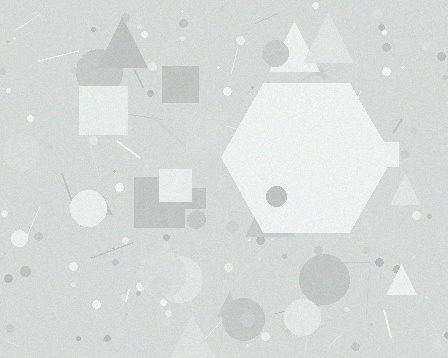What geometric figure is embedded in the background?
A hexagon is embedded in the background.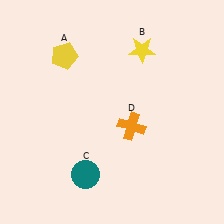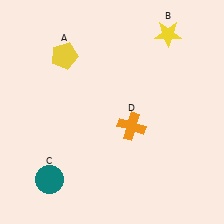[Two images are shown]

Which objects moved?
The objects that moved are: the yellow star (B), the teal circle (C).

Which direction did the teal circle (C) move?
The teal circle (C) moved left.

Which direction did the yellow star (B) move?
The yellow star (B) moved right.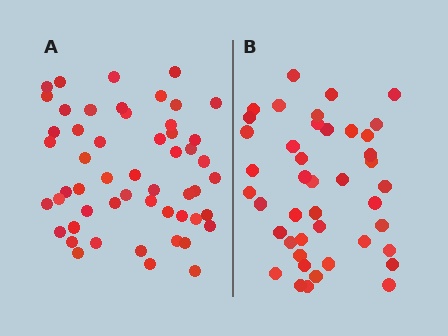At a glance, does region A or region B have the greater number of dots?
Region A (the left region) has more dots.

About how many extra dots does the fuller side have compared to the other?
Region A has roughly 10 or so more dots than region B.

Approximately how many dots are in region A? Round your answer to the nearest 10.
About 50 dots. (The exact count is 53, which rounds to 50.)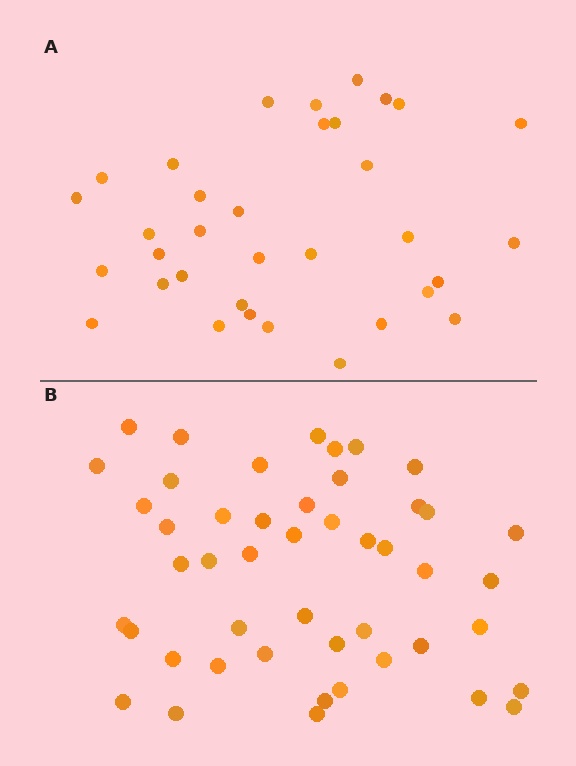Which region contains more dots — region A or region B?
Region B (the bottom region) has more dots.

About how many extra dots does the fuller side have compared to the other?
Region B has approximately 15 more dots than region A.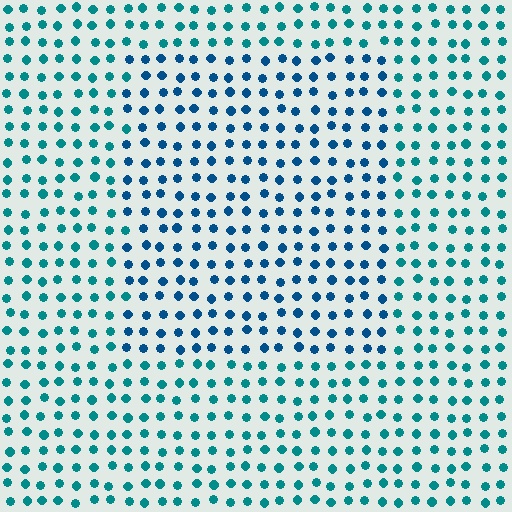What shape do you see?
I see a rectangle.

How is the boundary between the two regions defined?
The boundary is defined purely by a slight shift in hue (about 27 degrees). Spacing, size, and orientation are identical on both sides.